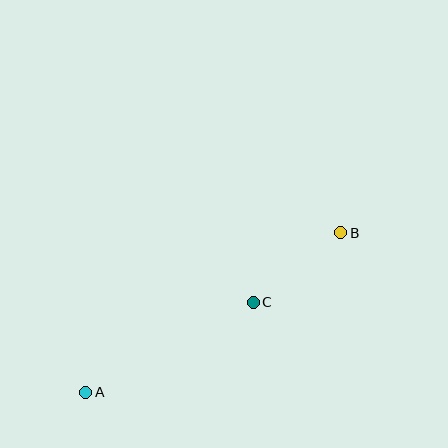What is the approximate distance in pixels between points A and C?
The distance between A and C is approximately 190 pixels.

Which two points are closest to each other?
Points B and C are closest to each other.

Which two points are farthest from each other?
Points A and B are farthest from each other.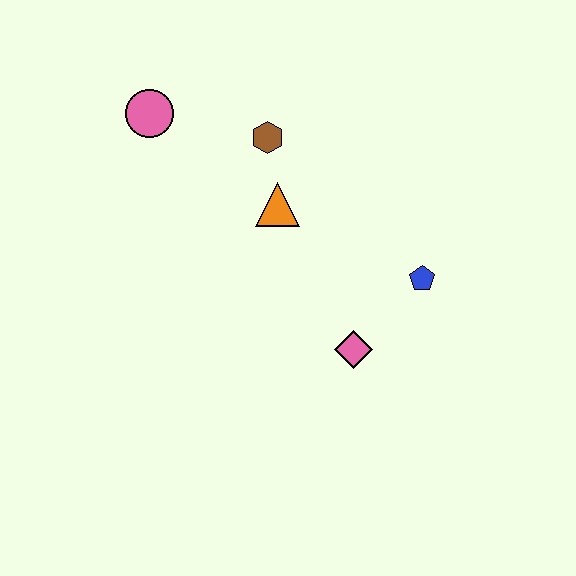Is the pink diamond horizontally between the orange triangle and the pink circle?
No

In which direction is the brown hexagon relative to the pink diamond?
The brown hexagon is above the pink diamond.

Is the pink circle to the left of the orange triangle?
Yes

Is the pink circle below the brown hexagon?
No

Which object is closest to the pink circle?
The brown hexagon is closest to the pink circle.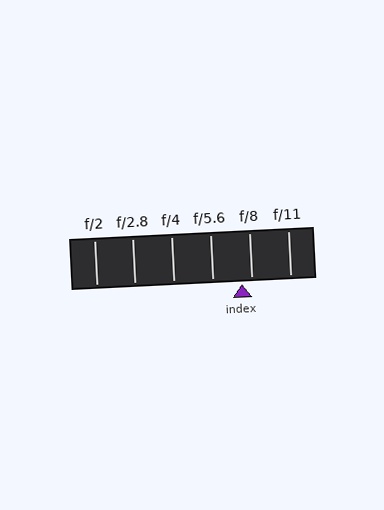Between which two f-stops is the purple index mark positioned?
The index mark is between f/5.6 and f/8.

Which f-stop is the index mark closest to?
The index mark is closest to f/8.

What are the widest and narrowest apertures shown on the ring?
The widest aperture shown is f/2 and the narrowest is f/11.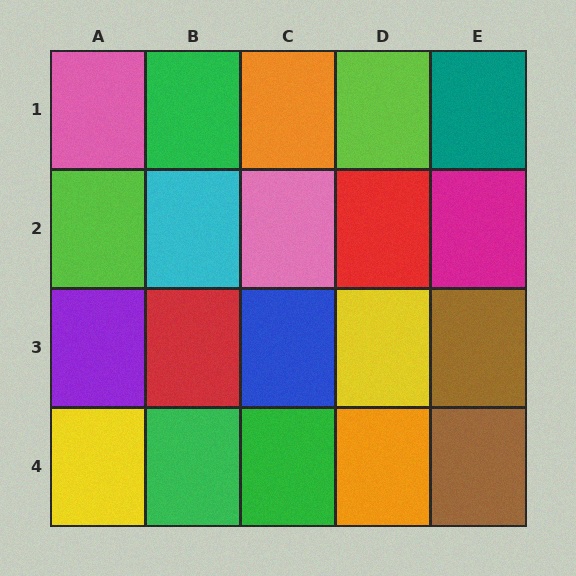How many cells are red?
2 cells are red.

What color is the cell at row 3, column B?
Red.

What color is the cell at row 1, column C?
Orange.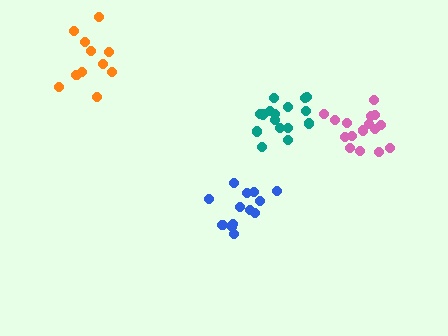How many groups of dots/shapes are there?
There are 4 groups.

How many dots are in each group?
Group 1: 14 dots, Group 2: 12 dots, Group 3: 16 dots, Group 4: 17 dots (59 total).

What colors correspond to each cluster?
The clusters are colored: blue, orange, pink, teal.